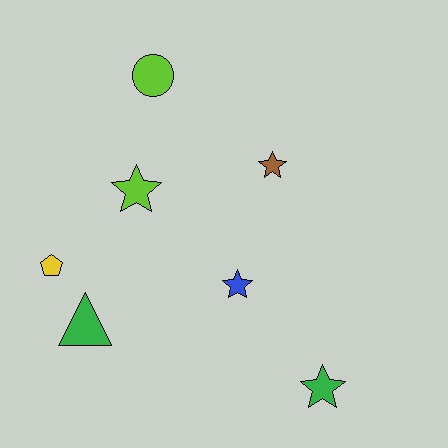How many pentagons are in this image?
There is 1 pentagon.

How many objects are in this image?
There are 7 objects.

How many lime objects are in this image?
There are 2 lime objects.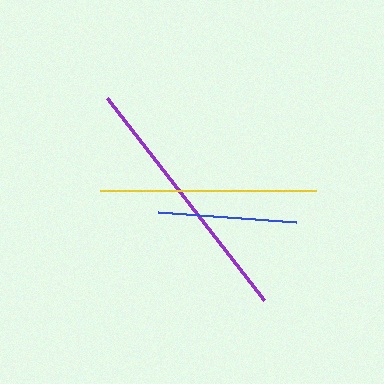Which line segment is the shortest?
The blue line is the shortest at approximately 138 pixels.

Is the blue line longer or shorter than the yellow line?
The yellow line is longer than the blue line.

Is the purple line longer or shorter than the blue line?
The purple line is longer than the blue line.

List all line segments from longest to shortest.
From longest to shortest: purple, yellow, blue.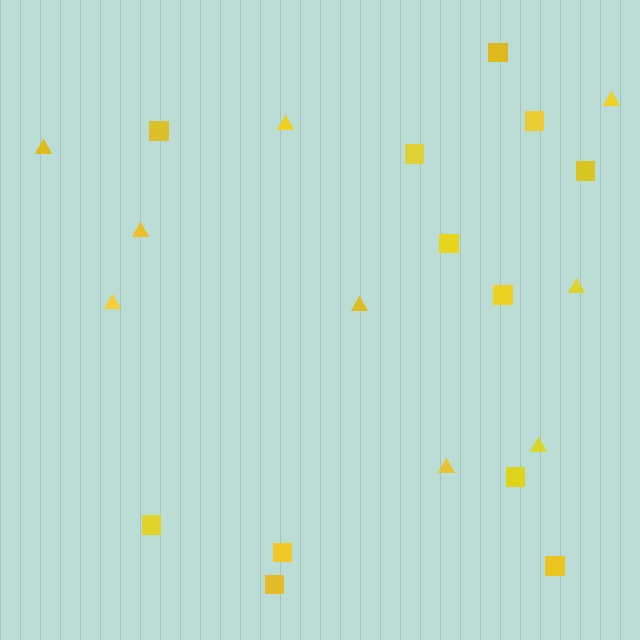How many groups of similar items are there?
There are 2 groups: one group of squares (12) and one group of triangles (9).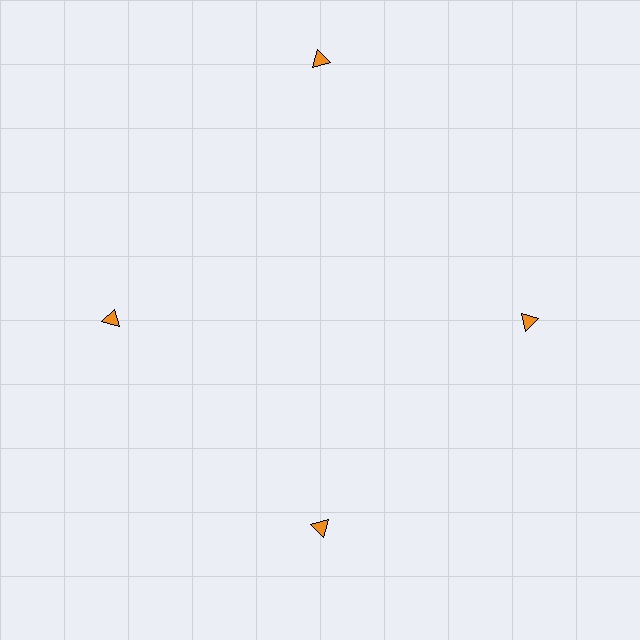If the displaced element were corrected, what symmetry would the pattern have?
It would have 4-fold rotational symmetry — the pattern would map onto itself every 90 degrees.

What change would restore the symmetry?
The symmetry would be restored by moving it inward, back onto the ring so that all 4 triangles sit at equal angles and equal distance from the center.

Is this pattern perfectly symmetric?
No. The 4 orange triangles are arranged in a ring, but one element near the 12 o'clock position is pushed outward from the center, breaking the 4-fold rotational symmetry.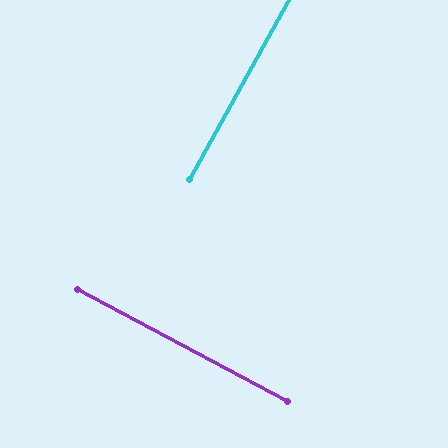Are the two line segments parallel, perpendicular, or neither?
Perpendicular — they meet at approximately 89°.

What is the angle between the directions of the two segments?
Approximately 89 degrees.